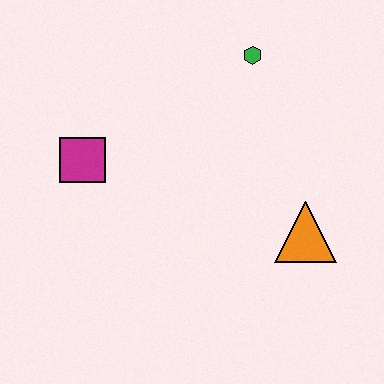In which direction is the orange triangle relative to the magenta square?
The orange triangle is to the right of the magenta square.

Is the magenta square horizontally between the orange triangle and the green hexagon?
No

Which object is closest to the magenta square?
The green hexagon is closest to the magenta square.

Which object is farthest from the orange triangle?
The magenta square is farthest from the orange triangle.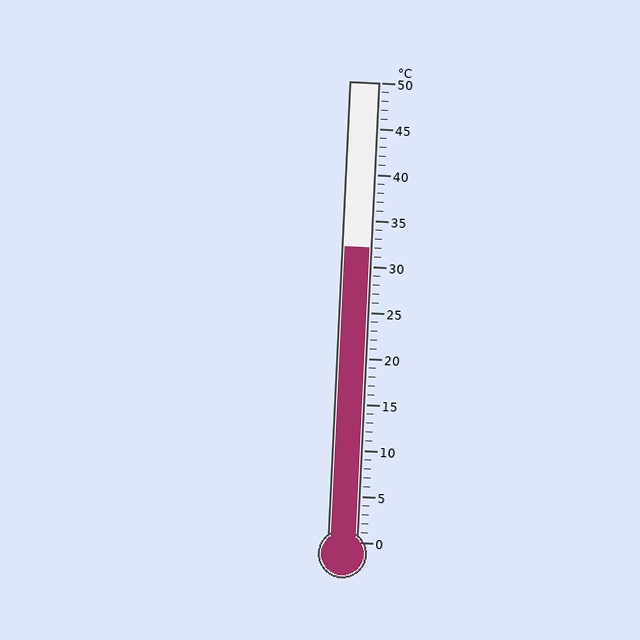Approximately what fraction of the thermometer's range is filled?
The thermometer is filled to approximately 65% of its range.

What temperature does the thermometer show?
The thermometer shows approximately 32°C.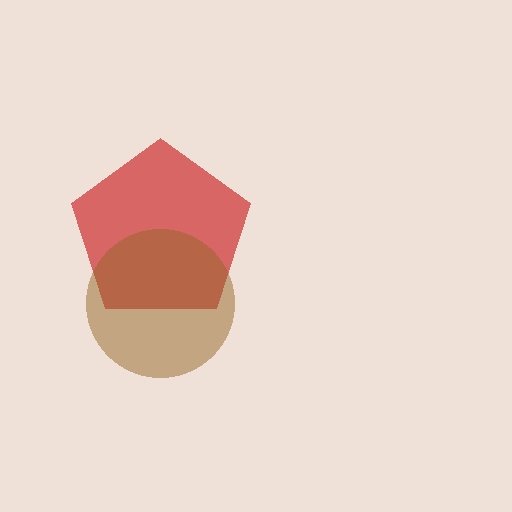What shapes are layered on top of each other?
The layered shapes are: a red pentagon, a brown circle.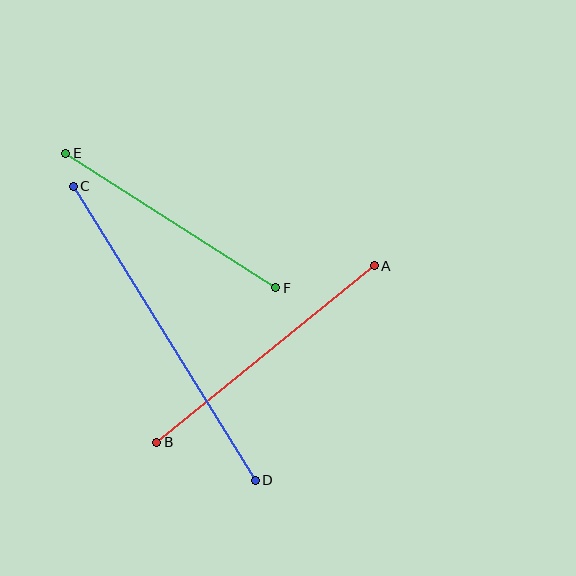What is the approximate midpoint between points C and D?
The midpoint is at approximately (164, 333) pixels.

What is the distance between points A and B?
The distance is approximately 281 pixels.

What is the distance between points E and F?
The distance is approximately 249 pixels.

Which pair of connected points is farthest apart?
Points C and D are farthest apart.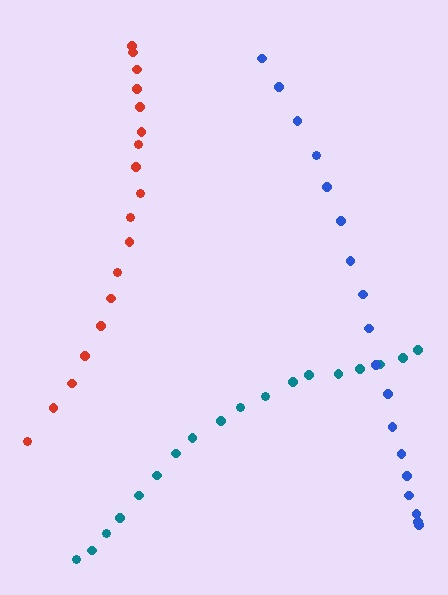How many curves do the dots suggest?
There are 3 distinct paths.